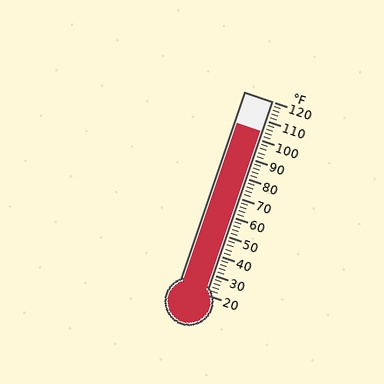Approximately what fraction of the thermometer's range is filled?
The thermometer is filled to approximately 85% of its range.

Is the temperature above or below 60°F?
The temperature is above 60°F.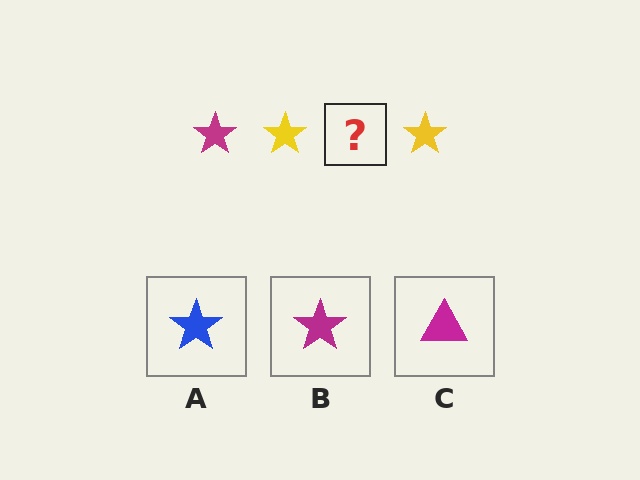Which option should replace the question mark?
Option B.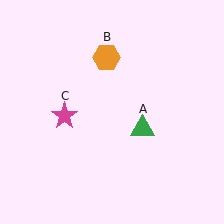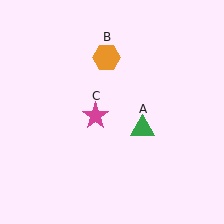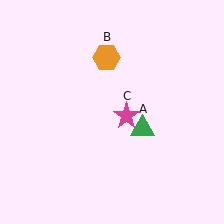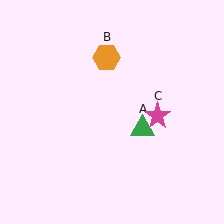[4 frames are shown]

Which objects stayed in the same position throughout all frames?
Green triangle (object A) and orange hexagon (object B) remained stationary.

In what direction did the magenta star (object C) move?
The magenta star (object C) moved right.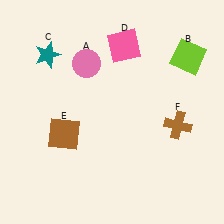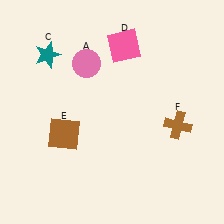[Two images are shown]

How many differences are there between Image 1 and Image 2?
There is 1 difference between the two images.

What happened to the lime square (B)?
The lime square (B) was removed in Image 2. It was in the top-right area of Image 1.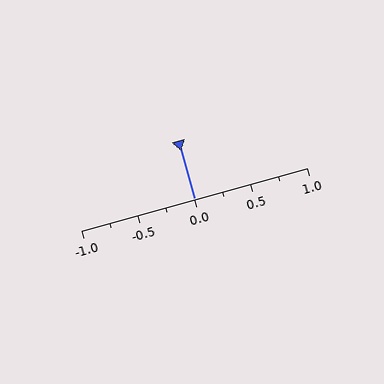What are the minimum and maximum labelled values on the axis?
The axis runs from -1.0 to 1.0.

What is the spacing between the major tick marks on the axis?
The major ticks are spaced 0.5 apart.